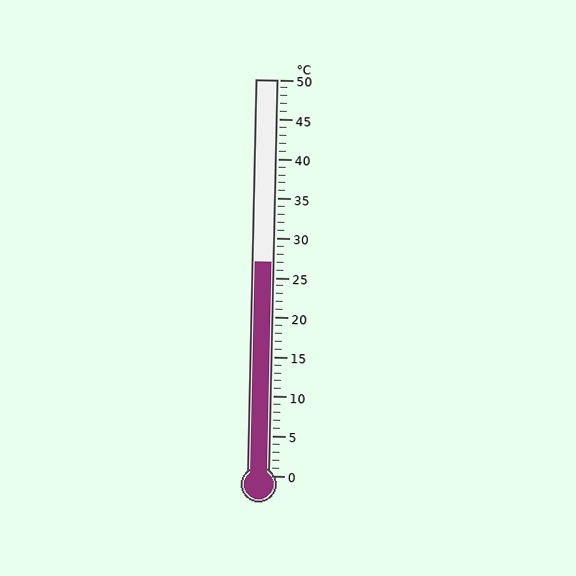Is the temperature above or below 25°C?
The temperature is above 25°C.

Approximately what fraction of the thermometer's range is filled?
The thermometer is filled to approximately 55% of its range.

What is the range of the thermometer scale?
The thermometer scale ranges from 0°C to 50°C.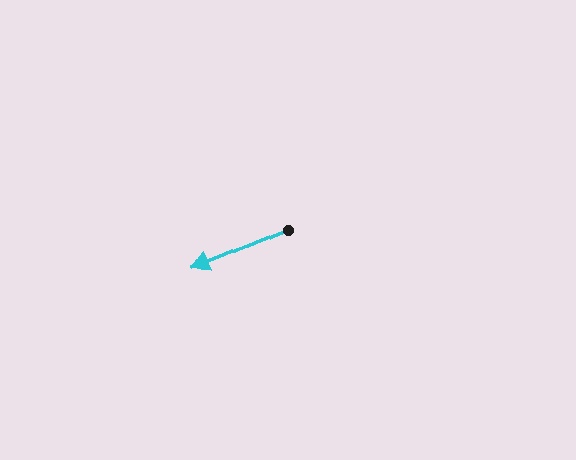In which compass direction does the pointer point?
Southwest.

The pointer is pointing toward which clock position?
Roughly 8 o'clock.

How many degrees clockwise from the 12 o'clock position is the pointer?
Approximately 247 degrees.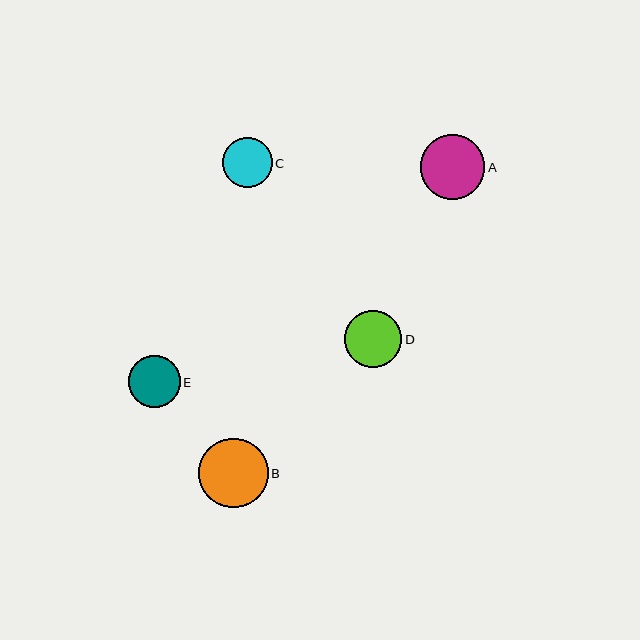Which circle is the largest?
Circle B is the largest with a size of approximately 70 pixels.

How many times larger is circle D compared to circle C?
Circle D is approximately 1.1 times the size of circle C.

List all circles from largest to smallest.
From largest to smallest: B, A, D, E, C.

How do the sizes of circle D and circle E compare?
Circle D and circle E are approximately the same size.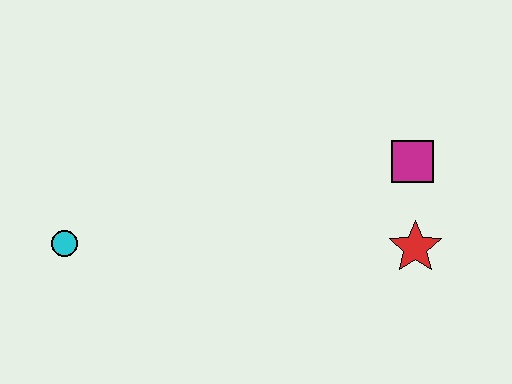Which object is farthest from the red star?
The cyan circle is farthest from the red star.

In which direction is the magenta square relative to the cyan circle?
The magenta square is to the right of the cyan circle.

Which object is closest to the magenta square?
The red star is closest to the magenta square.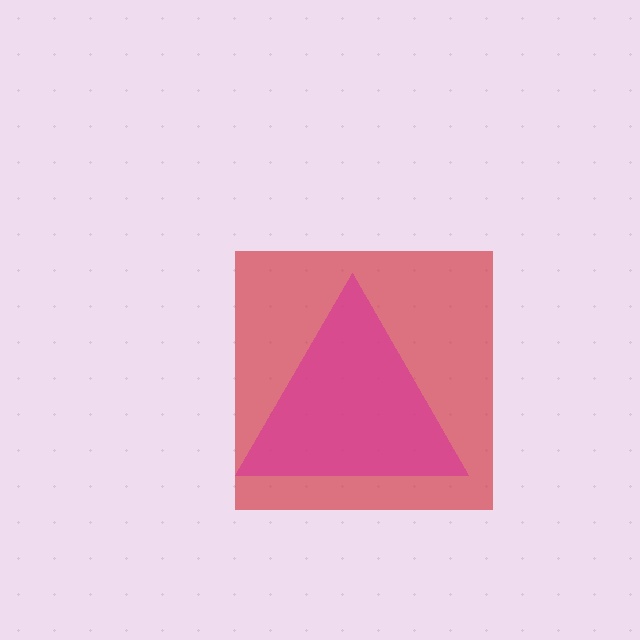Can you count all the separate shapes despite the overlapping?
Yes, there are 2 separate shapes.